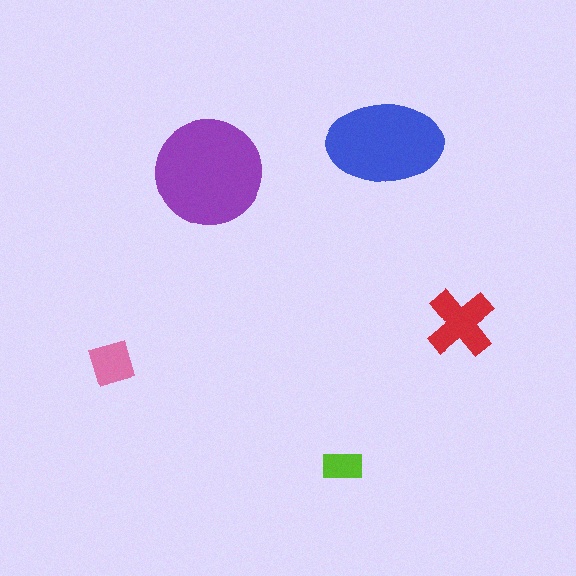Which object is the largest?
The purple circle.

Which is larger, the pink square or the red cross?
The red cross.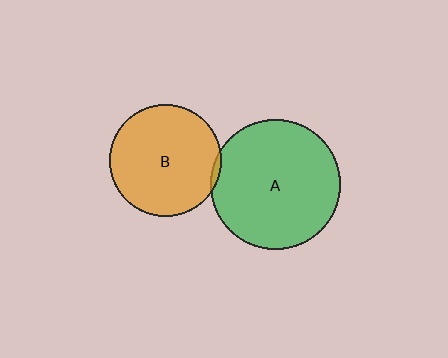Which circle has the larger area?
Circle A (green).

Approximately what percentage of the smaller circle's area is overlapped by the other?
Approximately 5%.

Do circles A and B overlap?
Yes.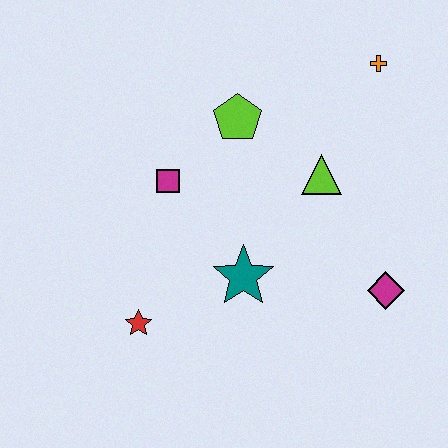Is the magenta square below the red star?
No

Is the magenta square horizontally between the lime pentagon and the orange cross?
No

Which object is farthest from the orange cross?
The red star is farthest from the orange cross.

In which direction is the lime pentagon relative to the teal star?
The lime pentagon is above the teal star.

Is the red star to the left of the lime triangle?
Yes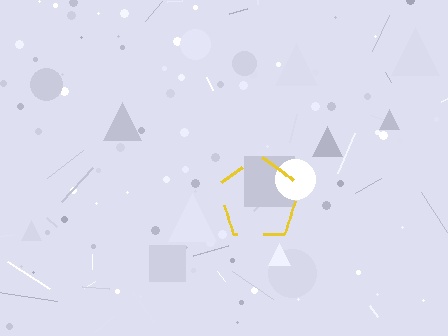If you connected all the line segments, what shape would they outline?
They would outline a pentagon.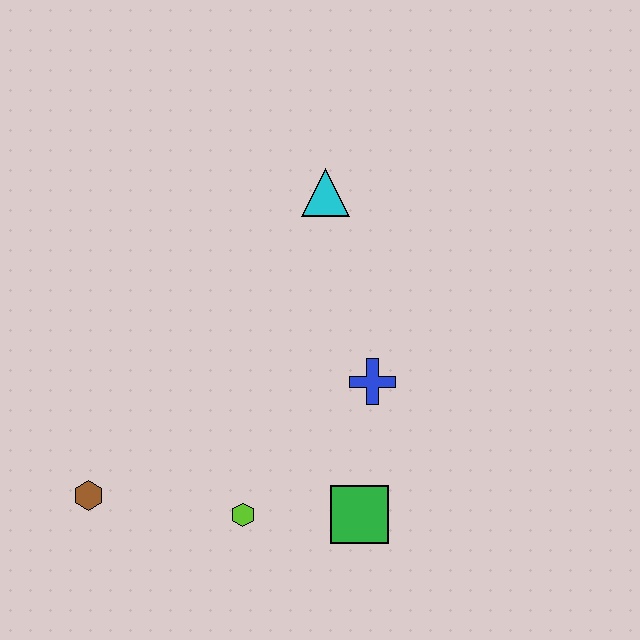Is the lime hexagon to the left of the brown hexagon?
No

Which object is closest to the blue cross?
The green square is closest to the blue cross.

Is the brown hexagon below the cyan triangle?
Yes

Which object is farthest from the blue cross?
The brown hexagon is farthest from the blue cross.